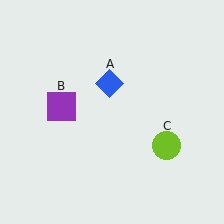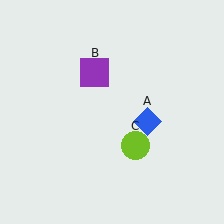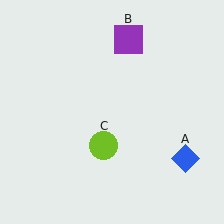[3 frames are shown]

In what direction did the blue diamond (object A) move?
The blue diamond (object A) moved down and to the right.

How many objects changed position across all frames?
3 objects changed position: blue diamond (object A), purple square (object B), lime circle (object C).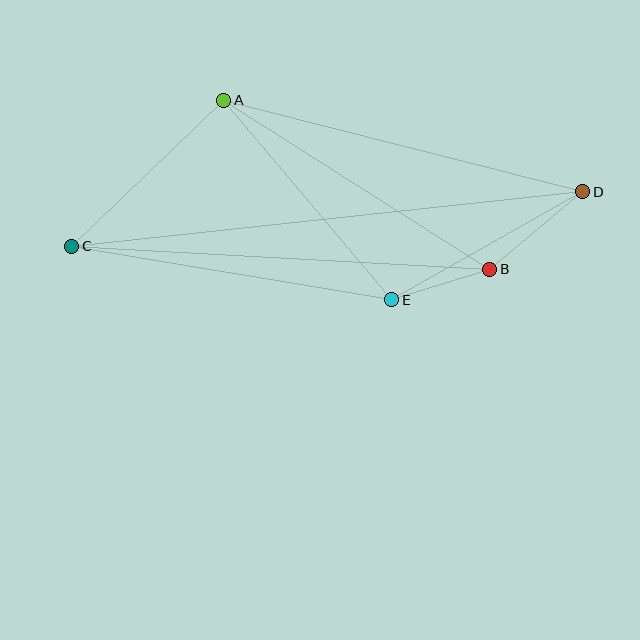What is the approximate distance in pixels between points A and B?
The distance between A and B is approximately 315 pixels.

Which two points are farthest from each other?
Points C and D are farthest from each other.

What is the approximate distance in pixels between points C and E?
The distance between C and E is approximately 325 pixels.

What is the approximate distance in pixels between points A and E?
The distance between A and E is approximately 261 pixels.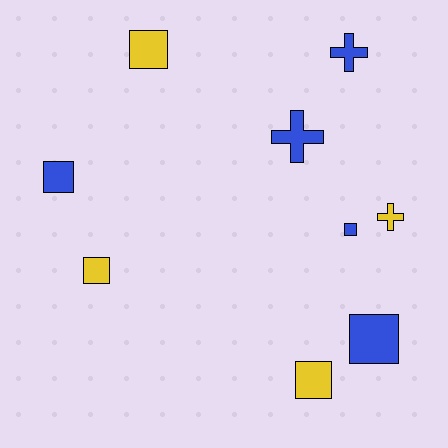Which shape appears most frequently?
Square, with 6 objects.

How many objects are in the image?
There are 9 objects.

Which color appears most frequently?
Blue, with 5 objects.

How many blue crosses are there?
There are 2 blue crosses.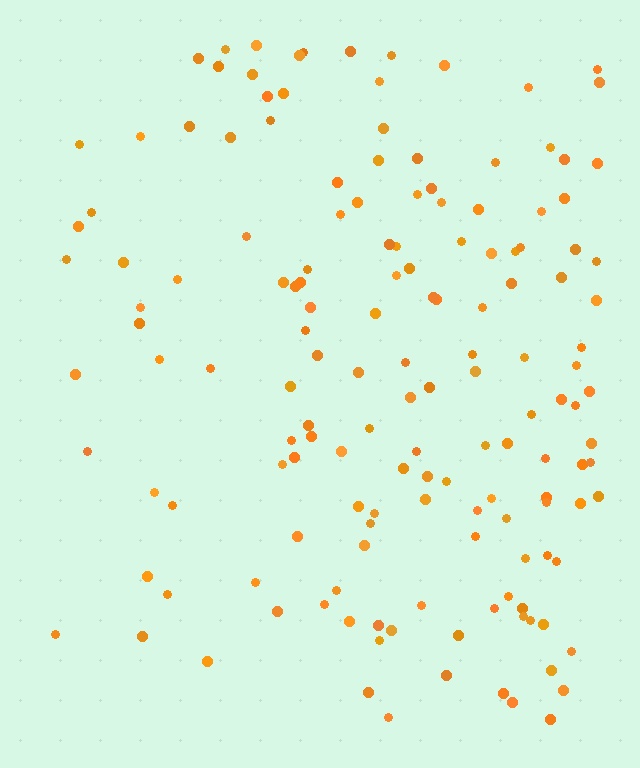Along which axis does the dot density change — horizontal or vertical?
Horizontal.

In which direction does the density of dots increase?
From left to right, with the right side densest.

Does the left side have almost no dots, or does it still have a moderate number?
Still a moderate number, just noticeably fewer than the right.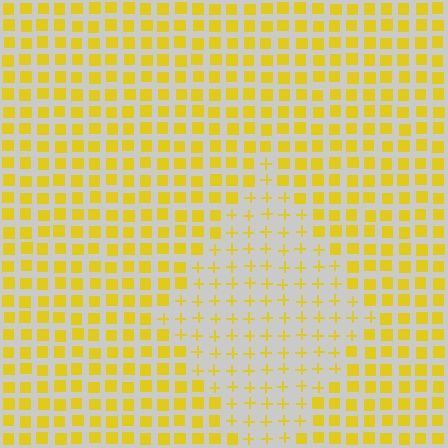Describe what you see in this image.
The image is filled with small yellow elements arranged in a uniform grid. A diamond-shaped region contains plus signs, while the surrounding area contains squares. The boundary is defined purely by the change in element shape.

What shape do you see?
I see a diamond.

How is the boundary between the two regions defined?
The boundary is defined by a change in element shape: plus signs inside vs. squares outside. All elements share the same color and spacing.